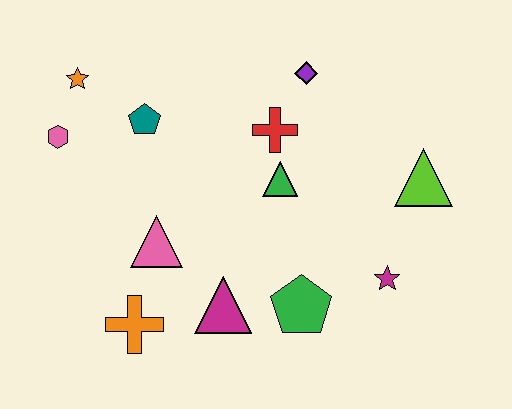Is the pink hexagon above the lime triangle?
Yes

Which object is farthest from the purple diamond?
The orange cross is farthest from the purple diamond.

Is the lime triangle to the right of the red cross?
Yes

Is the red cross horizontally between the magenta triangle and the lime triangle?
Yes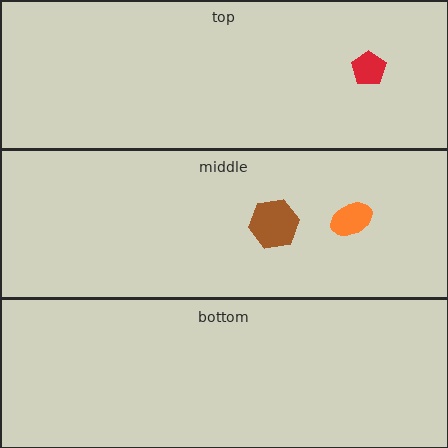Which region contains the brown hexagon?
The middle region.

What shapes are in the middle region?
The brown hexagon, the orange ellipse.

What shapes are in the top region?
The red pentagon.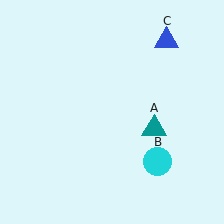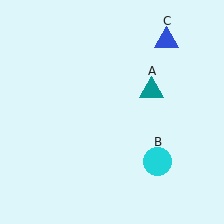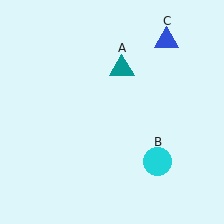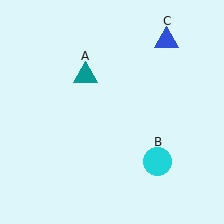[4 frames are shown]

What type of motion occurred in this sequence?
The teal triangle (object A) rotated counterclockwise around the center of the scene.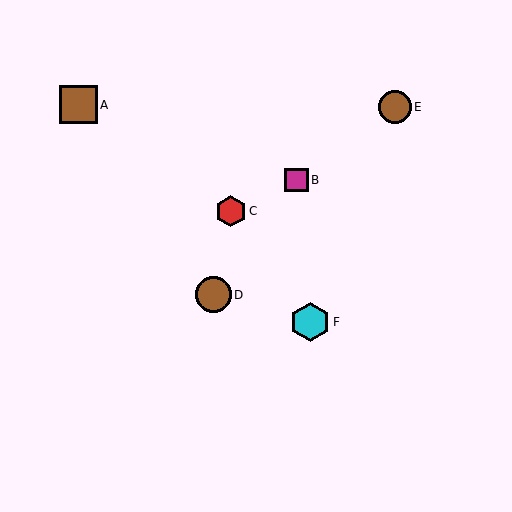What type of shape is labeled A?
Shape A is a brown square.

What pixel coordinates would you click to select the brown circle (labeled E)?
Click at (395, 107) to select the brown circle E.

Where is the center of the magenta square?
The center of the magenta square is at (297, 180).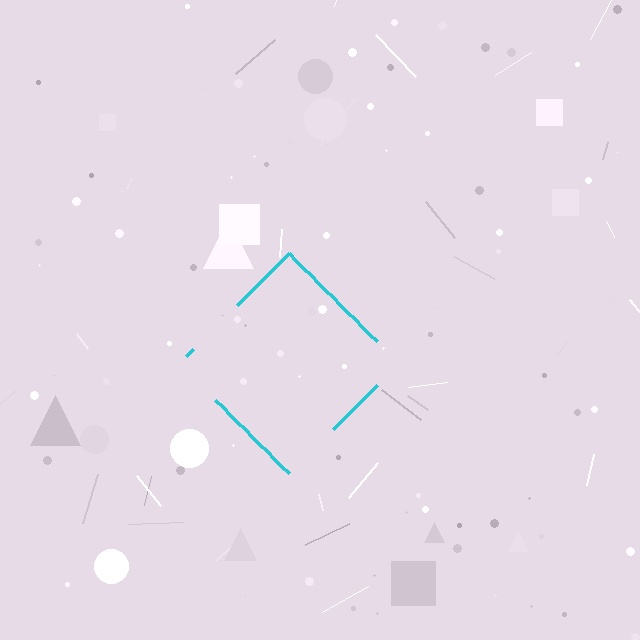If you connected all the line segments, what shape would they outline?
They would outline a diamond.